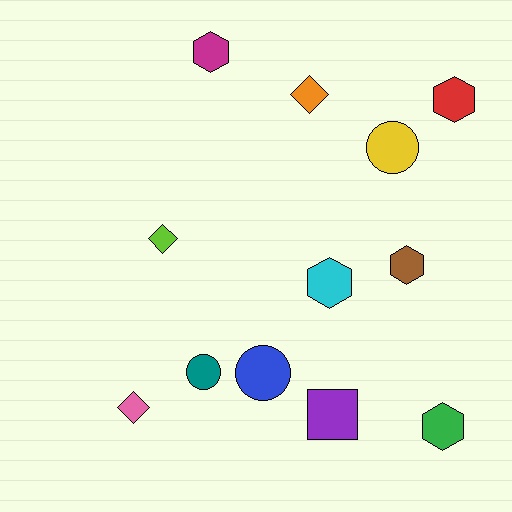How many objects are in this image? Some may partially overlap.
There are 12 objects.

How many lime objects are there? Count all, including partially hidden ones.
There is 1 lime object.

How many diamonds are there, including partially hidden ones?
There are 3 diamonds.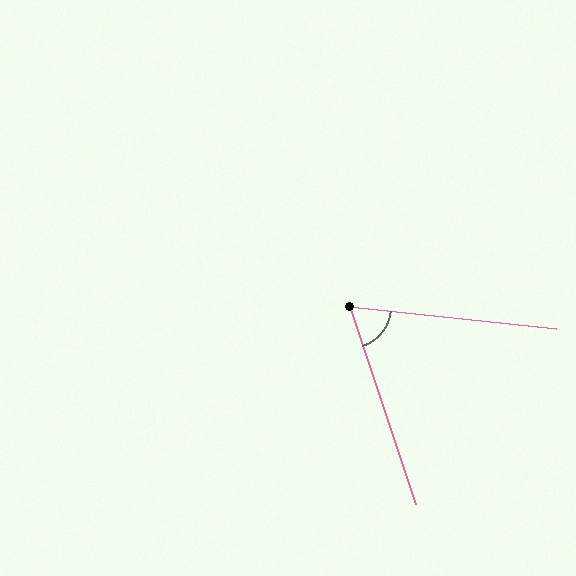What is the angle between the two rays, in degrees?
Approximately 66 degrees.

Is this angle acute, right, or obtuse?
It is acute.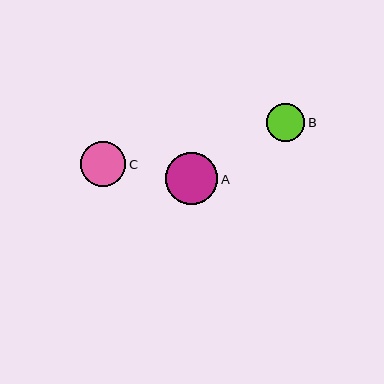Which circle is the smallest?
Circle B is the smallest with a size of approximately 38 pixels.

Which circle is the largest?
Circle A is the largest with a size of approximately 52 pixels.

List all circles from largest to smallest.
From largest to smallest: A, C, B.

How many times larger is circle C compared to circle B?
Circle C is approximately 1.2 times the size of circle B.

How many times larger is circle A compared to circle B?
Circle A is approximately 1.4 times the size of circle B.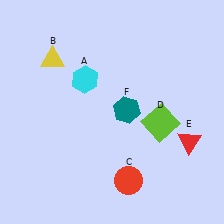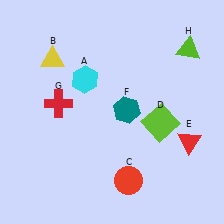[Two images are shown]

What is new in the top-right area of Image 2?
A lime triangle (H) was added in the top-right area of Image 2.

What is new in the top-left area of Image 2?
A red cross (G) was added in the top-left area of Image 2.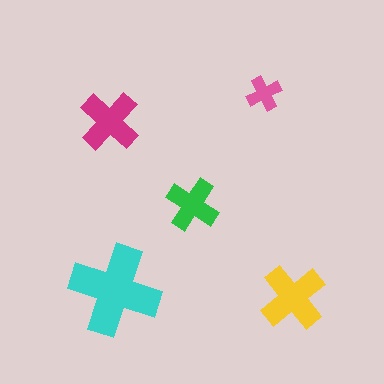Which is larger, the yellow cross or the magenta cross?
The yellow one.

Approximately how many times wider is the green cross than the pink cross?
About 1.5 times wider.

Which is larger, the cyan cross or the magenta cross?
The cyan one.